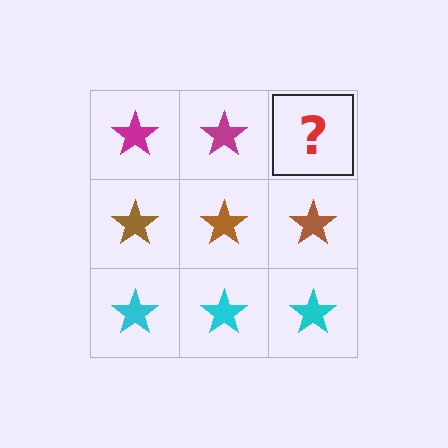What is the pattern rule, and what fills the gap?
The rule is that each row has a consistent color. The gap should be filled with a magenta star.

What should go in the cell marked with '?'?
The missing cell should contain a magenta star.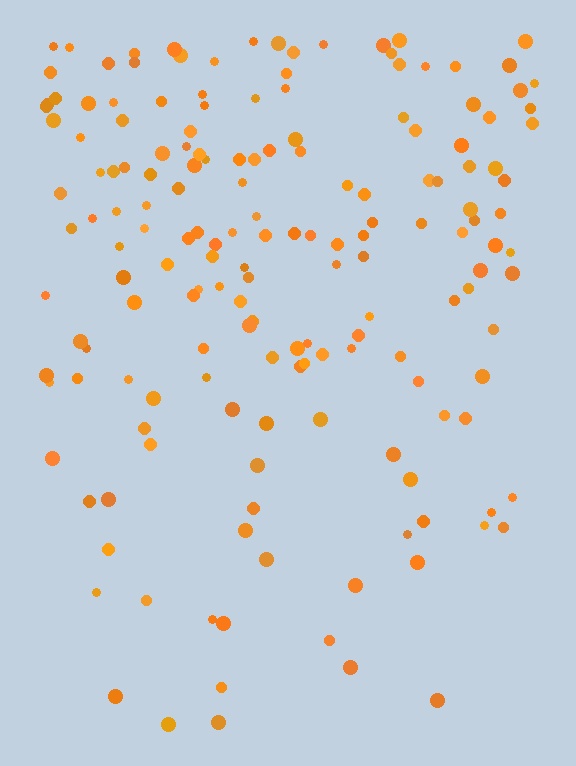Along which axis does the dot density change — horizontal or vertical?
Vertical.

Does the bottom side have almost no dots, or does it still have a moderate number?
Still a moderate number, just noticeably fewer than the top.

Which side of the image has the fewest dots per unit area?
The bottom.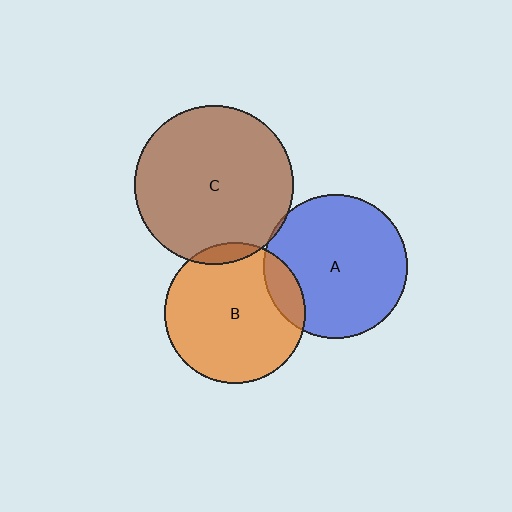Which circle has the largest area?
Circle C (brown).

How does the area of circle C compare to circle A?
Approximately 1.2 times.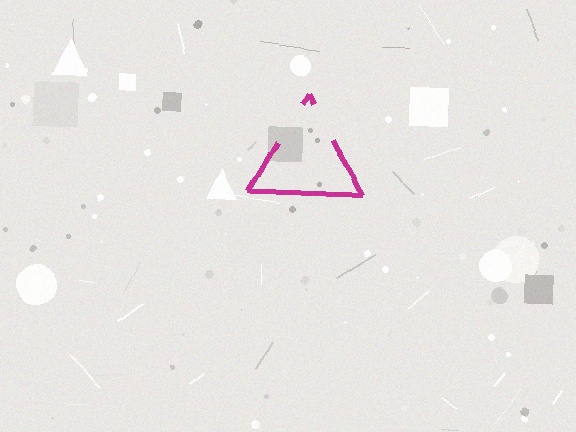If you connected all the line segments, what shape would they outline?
They would outline a triangle.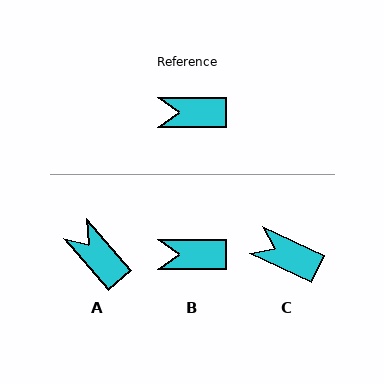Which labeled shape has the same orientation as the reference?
B.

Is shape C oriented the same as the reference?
No, it is off by about 25 degrees.